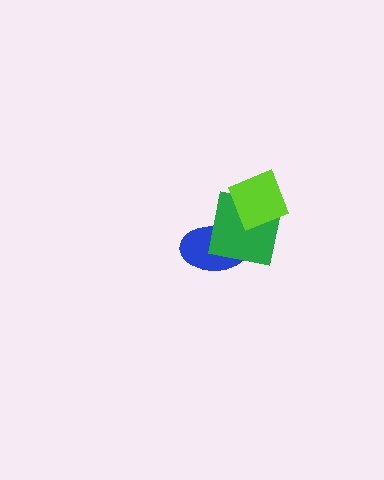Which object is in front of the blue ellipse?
The green square is in front of the blue ellipse.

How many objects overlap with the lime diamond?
1 object overlaps with the lime diamond.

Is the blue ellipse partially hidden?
Yes, it is partially covered by another shape.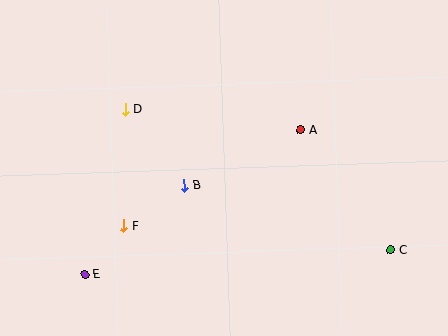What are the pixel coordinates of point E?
Point E is at (85, 275).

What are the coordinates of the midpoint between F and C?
The midpoint between F and C is at (257, 238).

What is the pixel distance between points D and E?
The distance between D and E is 170 pixels.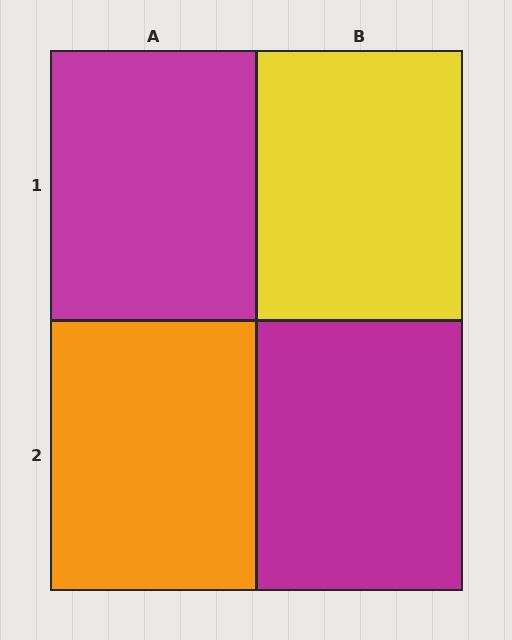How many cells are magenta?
2 cells are magenta.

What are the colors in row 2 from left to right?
Orange, magenta.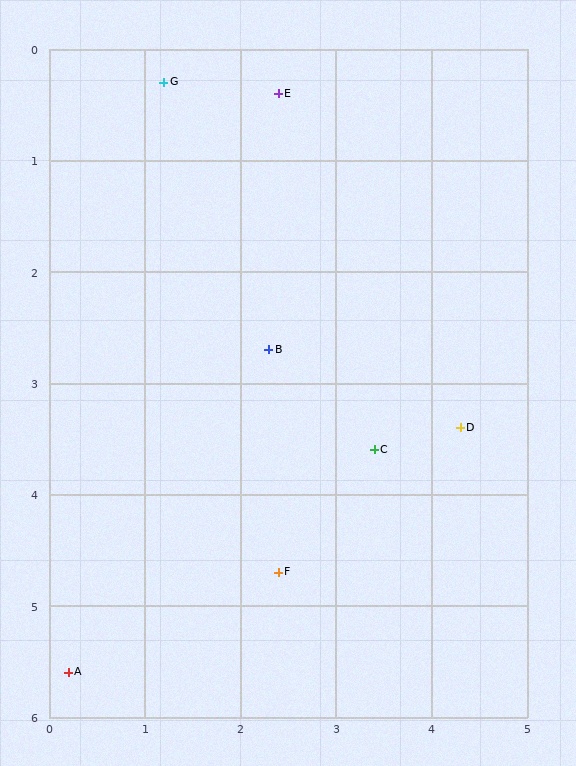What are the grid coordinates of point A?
Point A is at approximately (0.2, 5.6).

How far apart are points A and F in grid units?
Points A and F are about 2.4 grid units apart.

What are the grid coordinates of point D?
Point D is at approximately (4.3, 3.4).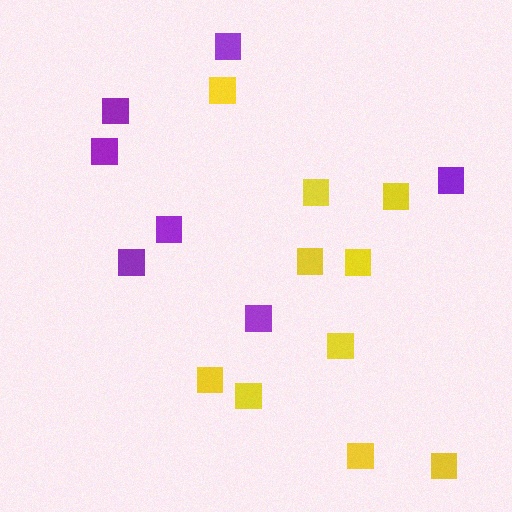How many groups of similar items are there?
There are 2 groups: one group of purple squares (7) and one group of yellow squares (10).